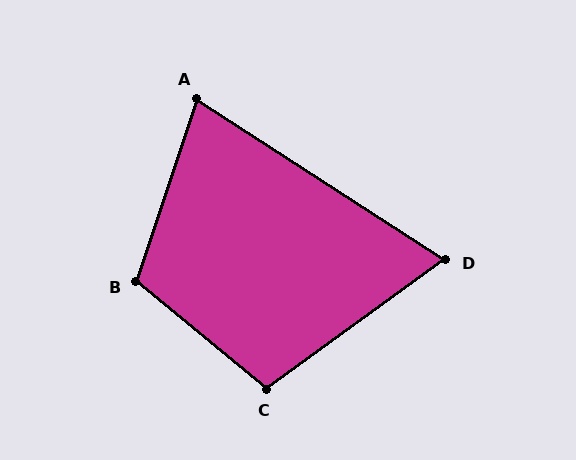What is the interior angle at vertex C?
Approximately 105 degrees (obtuse).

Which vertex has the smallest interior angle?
D, at approximately 69 degrees.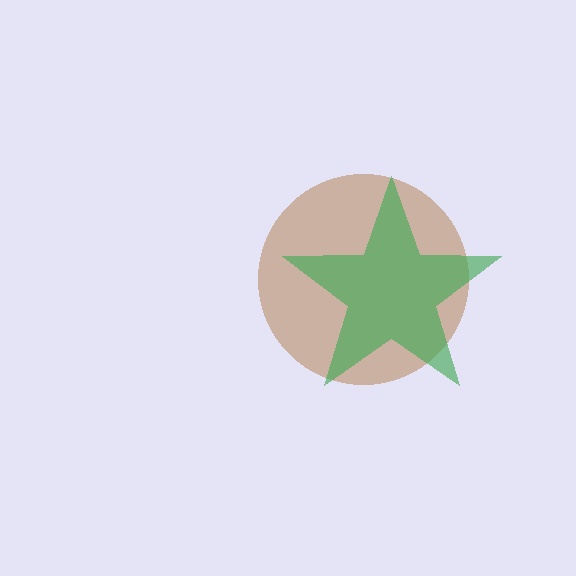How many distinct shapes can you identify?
There are 2 distinct shapes: a brown circle, a green star.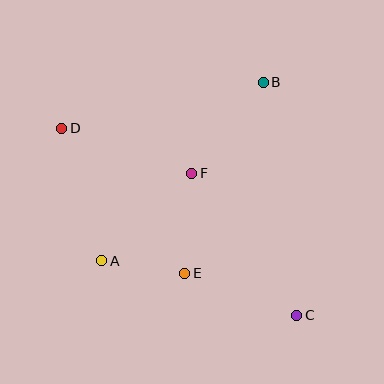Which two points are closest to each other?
Points A and E are closest to each other.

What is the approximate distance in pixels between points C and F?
The distance between C and F is approximately 177 pixels.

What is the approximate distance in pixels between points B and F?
The distance between B and F is approximately 116 pixels.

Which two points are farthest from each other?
Points C and D are farthest from each other.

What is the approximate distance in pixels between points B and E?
The distance between B and E is approximately 207 pixels.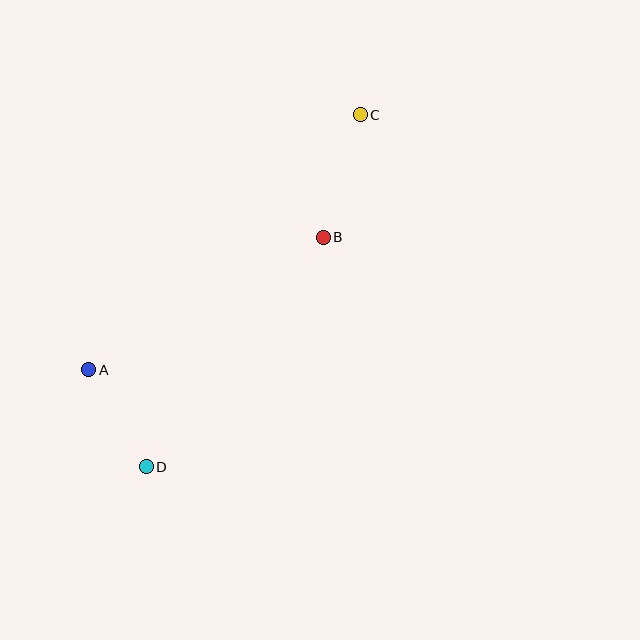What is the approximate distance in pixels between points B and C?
The distance between B and C is approximately 128 pixels.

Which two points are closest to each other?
Points A and D are closest to each other.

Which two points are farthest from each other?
Points C and D are farthest from each other.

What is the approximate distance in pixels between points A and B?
The distance between A and B is approximately 270 pixels.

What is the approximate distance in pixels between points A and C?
The distance between A and C is approximately 373 pixels.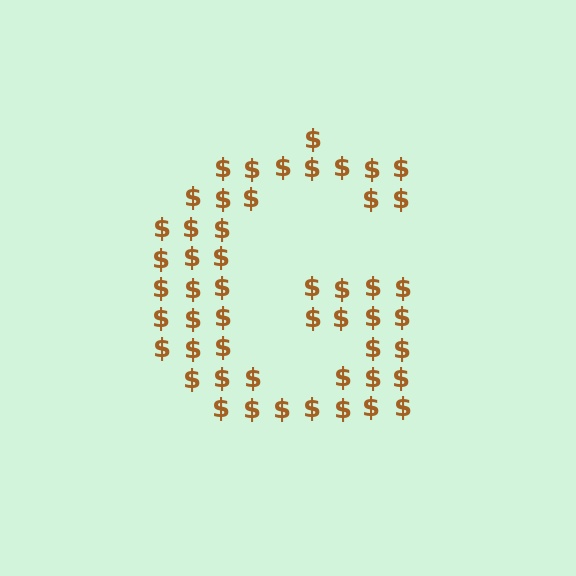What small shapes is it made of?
It is made of small dollar signs.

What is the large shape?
The large shape is the letter G.